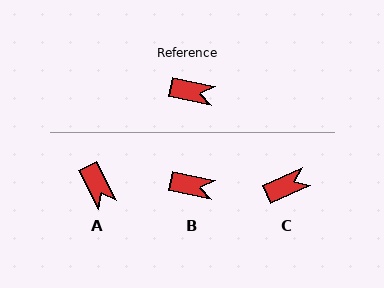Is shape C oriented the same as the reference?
No, it is off by about 36 degrees.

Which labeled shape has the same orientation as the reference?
B.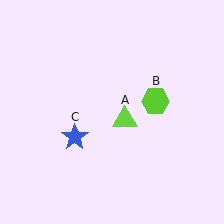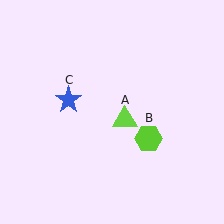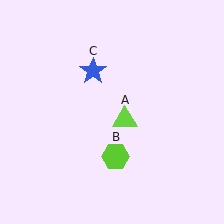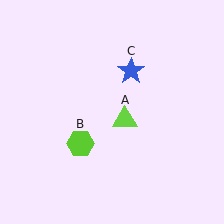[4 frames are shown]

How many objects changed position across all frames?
2 objects changed position: lime hexagon (object B), blue star (object C).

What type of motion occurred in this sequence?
The lime hexagon (object B), blue star (object C) rotated clockwise around the center of the scene.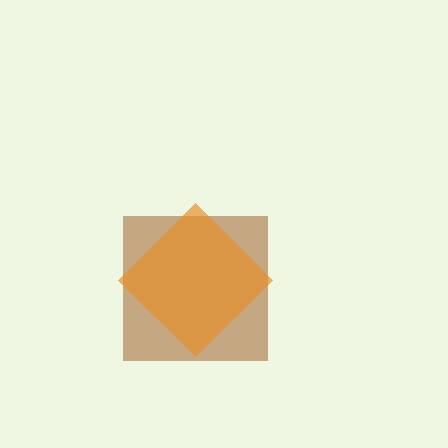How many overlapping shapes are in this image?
There are 2 overlapping shapes in the image.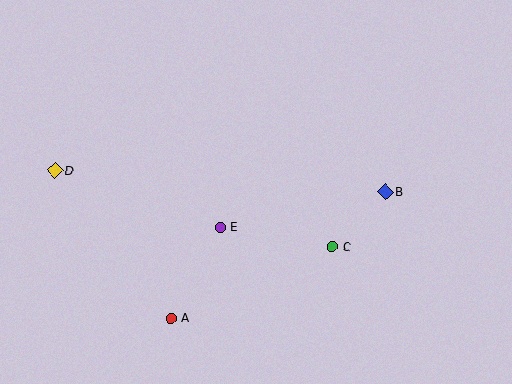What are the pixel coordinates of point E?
Point E is at (220, 227).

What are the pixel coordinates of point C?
Point C is at (332, 247).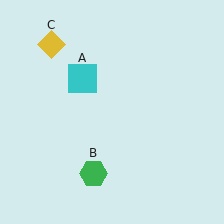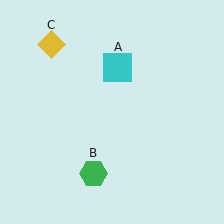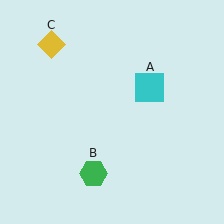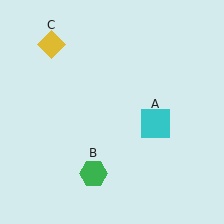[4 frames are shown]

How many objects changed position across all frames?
1 object changed position: cyan square (object A).